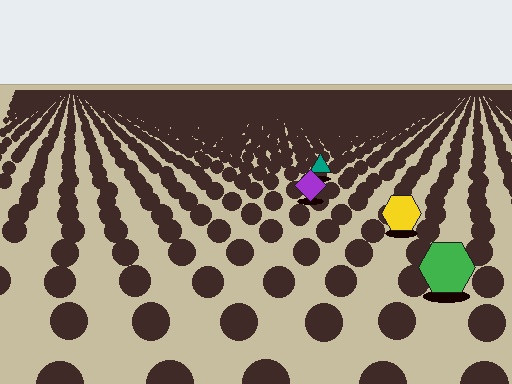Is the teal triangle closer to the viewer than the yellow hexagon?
No. The yellow hexagon is closer — you can tell from the texture gradient: the ground texture is coarser near it.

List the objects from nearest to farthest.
From nearest to farthest: the green hexagon, the yellow hexagon, the purple diamond, the teal triangle.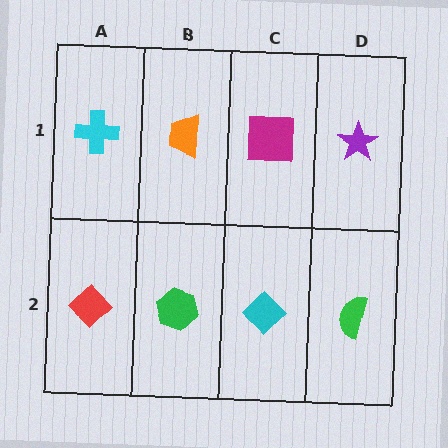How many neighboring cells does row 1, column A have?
2.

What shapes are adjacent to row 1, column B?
A green hexagon (row 2, column B), a cyan cross (row 1, column A), a magenta square (row 1, column C).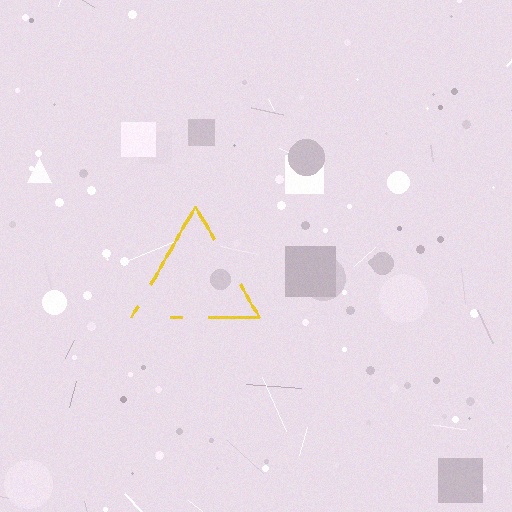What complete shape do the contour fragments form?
The contour fragments form a triangle.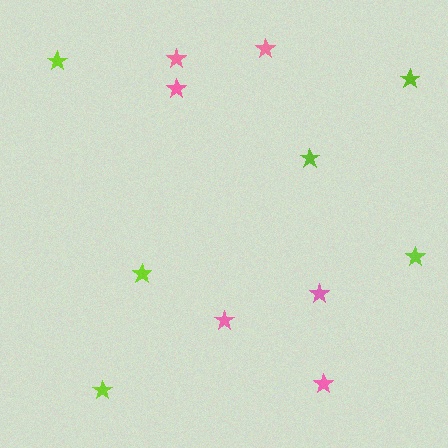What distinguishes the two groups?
There are 2 groups: one group of pink stars (6) and one group of lime stars (6).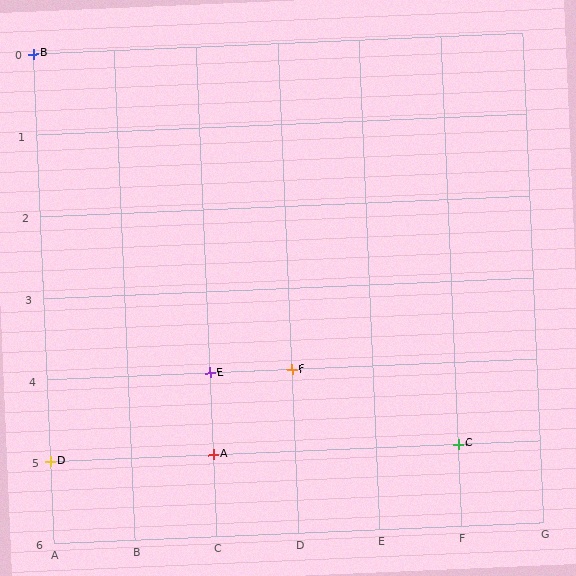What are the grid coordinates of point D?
Point D is at grid coordinates (A, 5).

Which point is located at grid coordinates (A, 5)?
Point D is at (A, 5).